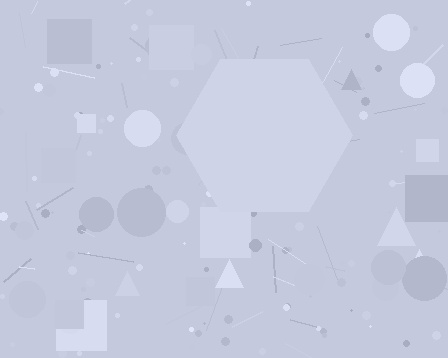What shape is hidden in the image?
A hexagon is hidden in the image.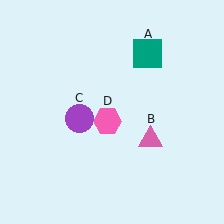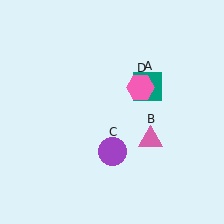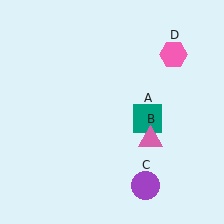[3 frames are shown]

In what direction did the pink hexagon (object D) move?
The pink hexagon (object D) moved up and to the right.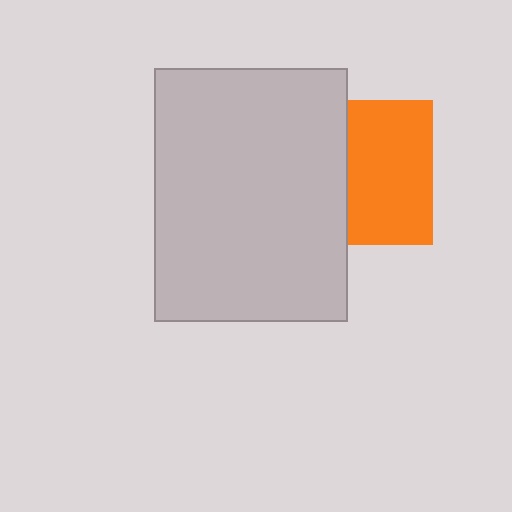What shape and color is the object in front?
The object in front is a light gray rectangle.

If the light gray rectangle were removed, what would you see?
You would see the complete orange square.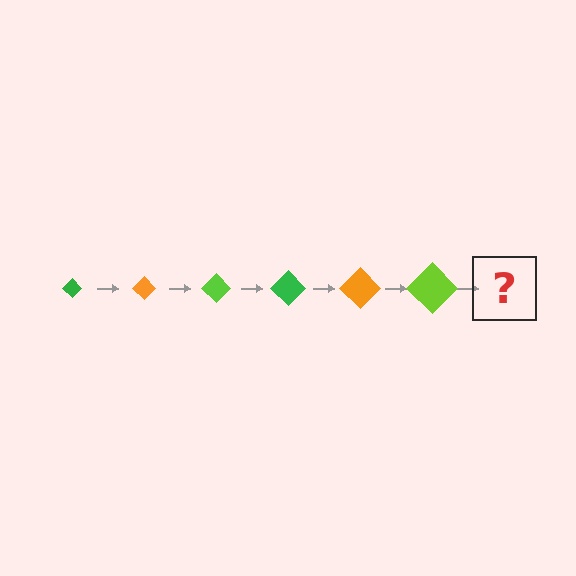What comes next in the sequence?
The next element should be a green diamond, larger than the previous one.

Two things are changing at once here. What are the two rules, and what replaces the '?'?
The two rules are that the diamond grows larger each step and the color cycles through green, orange, and lime. The '?' should be a green diamond, larger than the previous one.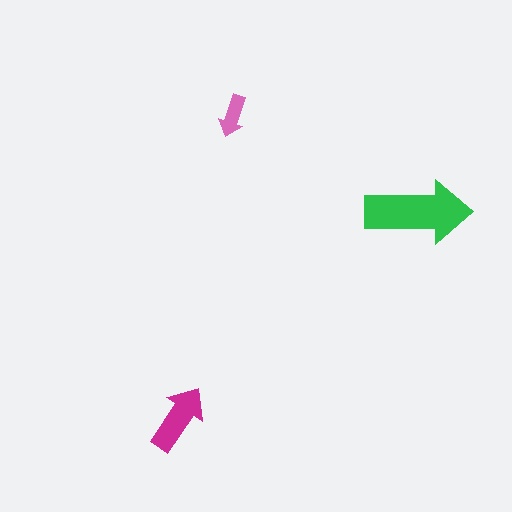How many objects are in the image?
There are 3 objects in the image.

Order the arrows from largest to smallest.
the green one, the magenta one, the pink one.